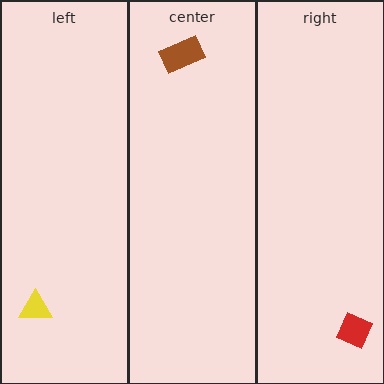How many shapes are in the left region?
1.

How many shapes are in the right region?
1.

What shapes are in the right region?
The red diamond.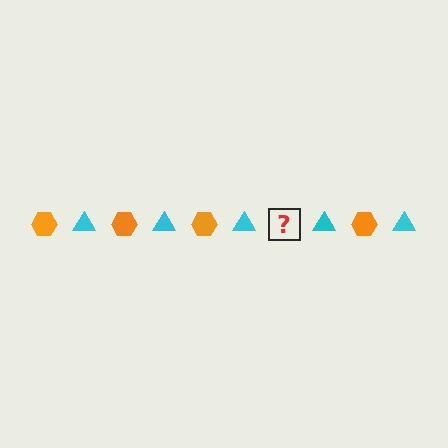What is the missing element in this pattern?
The missing element is an orange hexagon.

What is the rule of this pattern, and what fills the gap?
The rule is that the pattern alternates between orange hexagon and cyan triangle. The gap should be filled with an orange hexagon.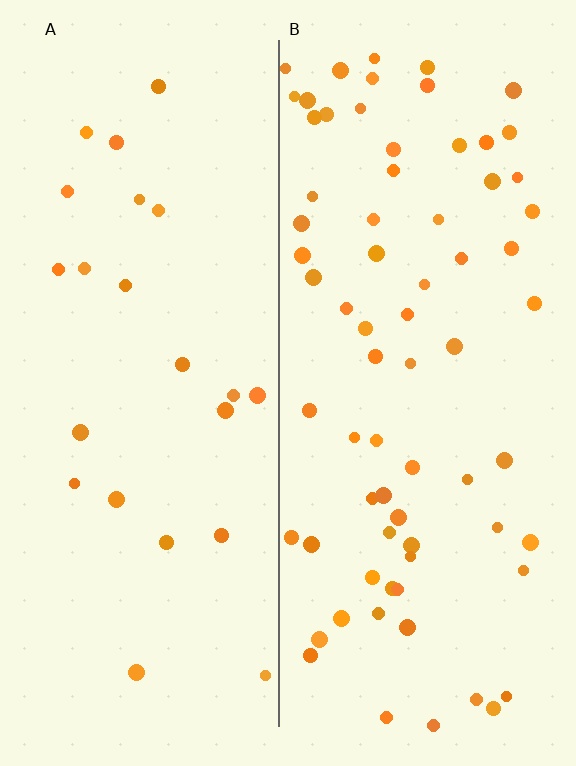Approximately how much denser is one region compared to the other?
Approximately 3.1× — region B over region A.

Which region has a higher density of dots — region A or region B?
B (the right).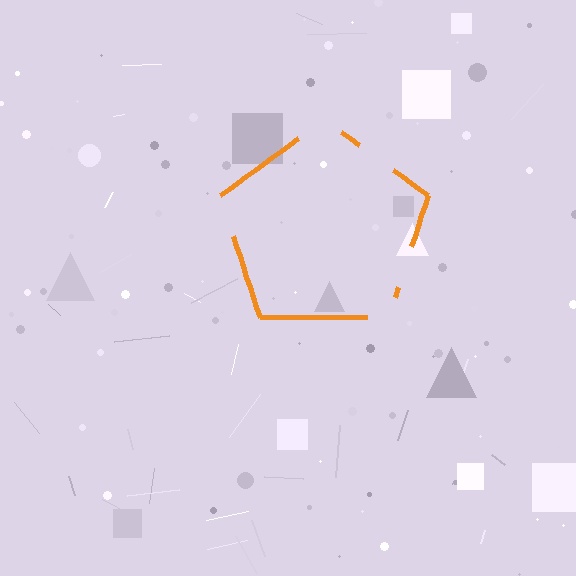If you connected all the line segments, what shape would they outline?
They would outline a pentagon.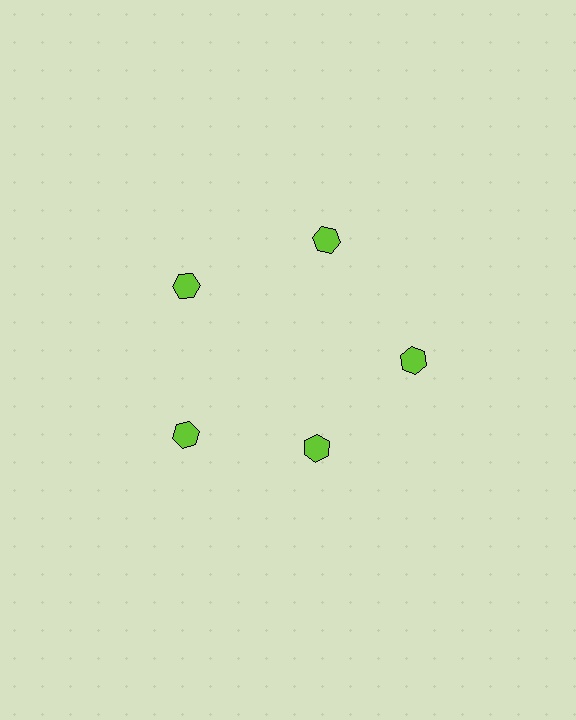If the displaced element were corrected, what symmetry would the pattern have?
It would have 5-fold rotational symmetry — the pattern would map onto itself every 72 degrees.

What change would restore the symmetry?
The symmetry would be restored by moving it outward, back onto the ring so that all 5 hexagons sit at equal angles and equal distance from the center.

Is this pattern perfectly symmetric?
No. The 5 lime hexagons are arranged in a ring, but one element near the 5 o'clock position is pulled inward toward the center, breaking the 5-fold rotational symmetry.